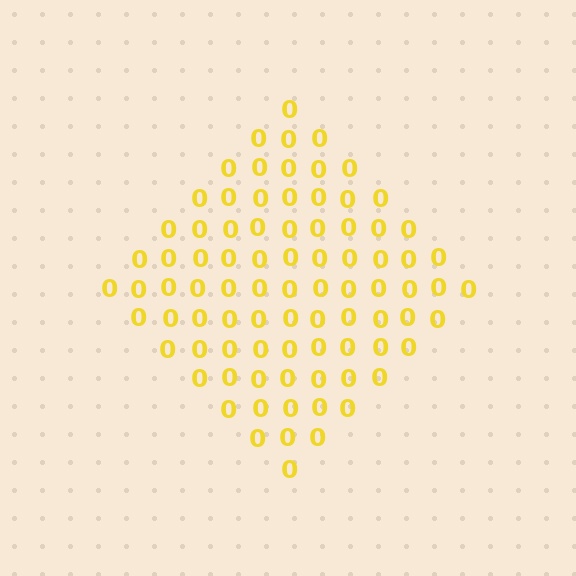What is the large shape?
The large shape is a diamond.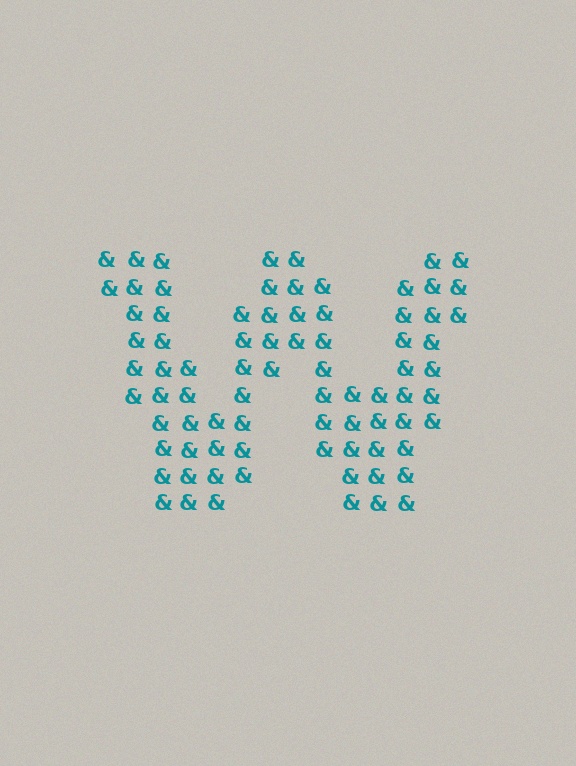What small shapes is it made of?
It is made of small ampersands.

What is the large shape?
The large shape is the letter W.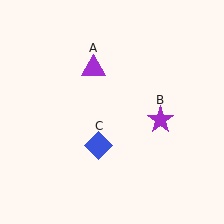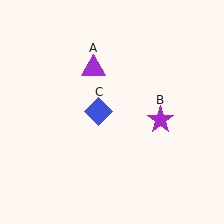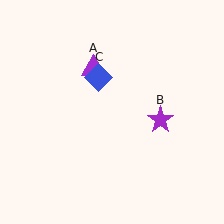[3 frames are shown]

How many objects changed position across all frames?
1 object changed position: blue diamond (object C).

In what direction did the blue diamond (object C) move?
The blue diamond (object C) moved up.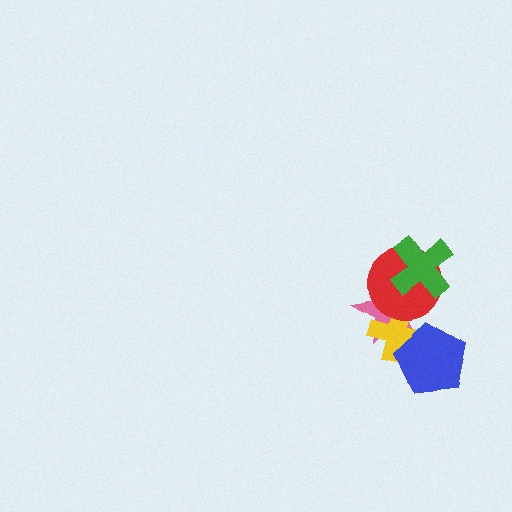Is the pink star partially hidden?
Yes, it is partially covered by another shape.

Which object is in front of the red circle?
The green cross is in front of the red circle.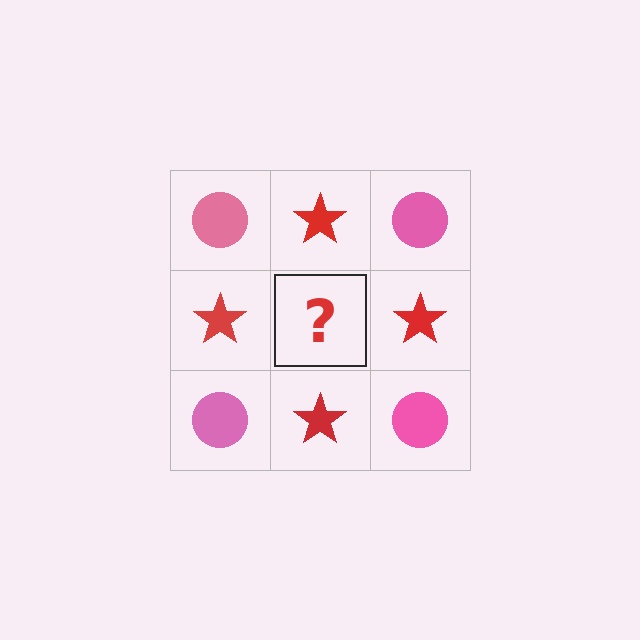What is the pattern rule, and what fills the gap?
The rule is that it alternates pink circle and red star in a checkerboard pattern. The gap should be filled with a pink circle.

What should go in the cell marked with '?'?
The missing cell should contain a pink circle.